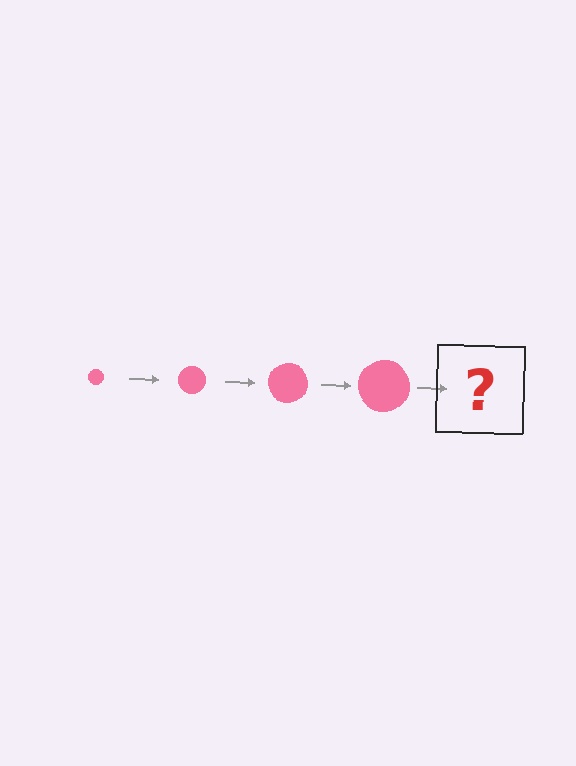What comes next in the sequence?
The next element should be a pink circle, larger than the previous one.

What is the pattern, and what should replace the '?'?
The pattern is that the circle gets progressively larger each step. The '?' should be a pink circle, larger than the previous one.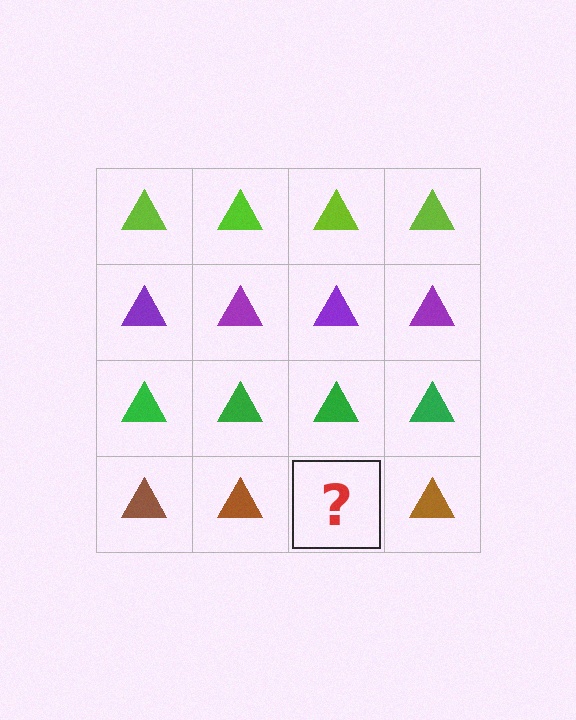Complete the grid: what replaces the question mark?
The question mark should be replaced with a brown triangle.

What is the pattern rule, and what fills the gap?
The rule is that each row has a consistent color. The gap should be filled with a brown triangle.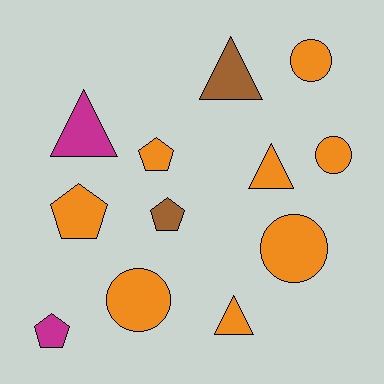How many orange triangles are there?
There are 2 orange triangles.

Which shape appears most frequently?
Pentagon, with 4 objects.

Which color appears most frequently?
Orange, with 8 objects.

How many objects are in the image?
There are 12 objects.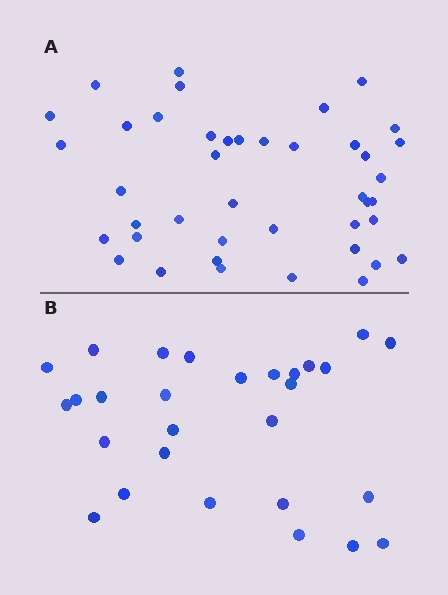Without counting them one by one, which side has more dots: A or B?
Region A (the top region) has more dots.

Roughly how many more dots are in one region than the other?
Region A has approximately 15 more dots than region B.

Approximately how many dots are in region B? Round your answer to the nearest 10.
About 30 dots. (The exact count is 28, which rounds to 30.)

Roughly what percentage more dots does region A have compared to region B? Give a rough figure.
About 50% more.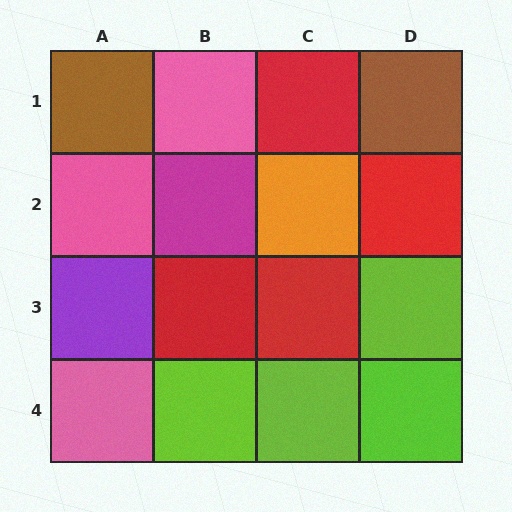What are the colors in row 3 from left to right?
Purple, red, red, lime.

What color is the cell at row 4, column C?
Lime.